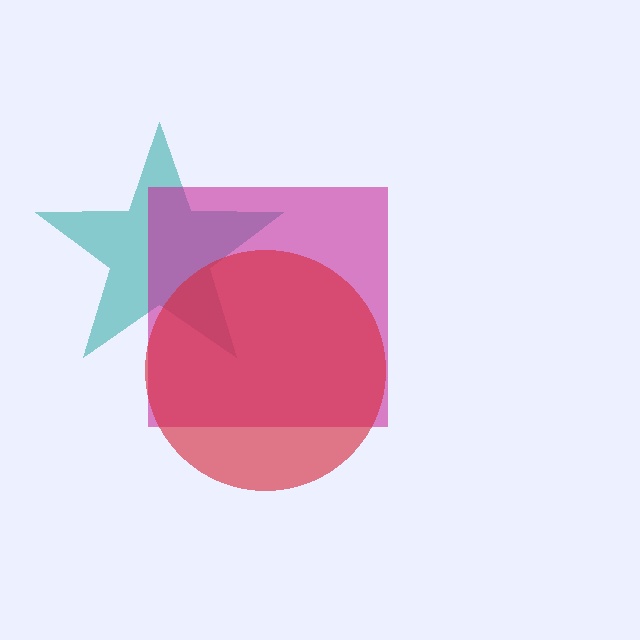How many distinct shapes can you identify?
There are 3 distinct shapes: a teal star, a magenta square, a red circle.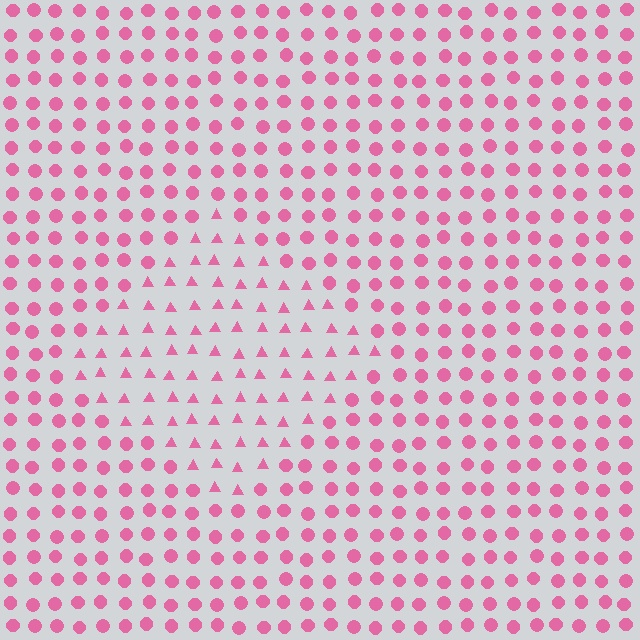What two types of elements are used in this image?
The image uses triangles inside the diamond region and circles outside it.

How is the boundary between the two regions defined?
The boundary is defined by a change in element shape: triangles inside vs. circles outside. All elements share the same color and spacing.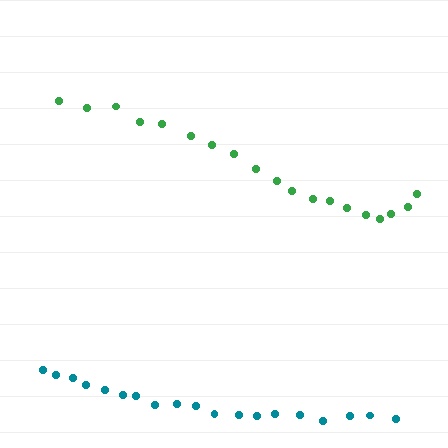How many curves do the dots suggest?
There are 2 distinct paths.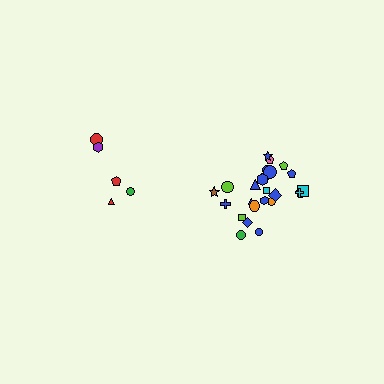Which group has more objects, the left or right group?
The right group.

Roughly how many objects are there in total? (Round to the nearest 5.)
Roughly 30 objects in total.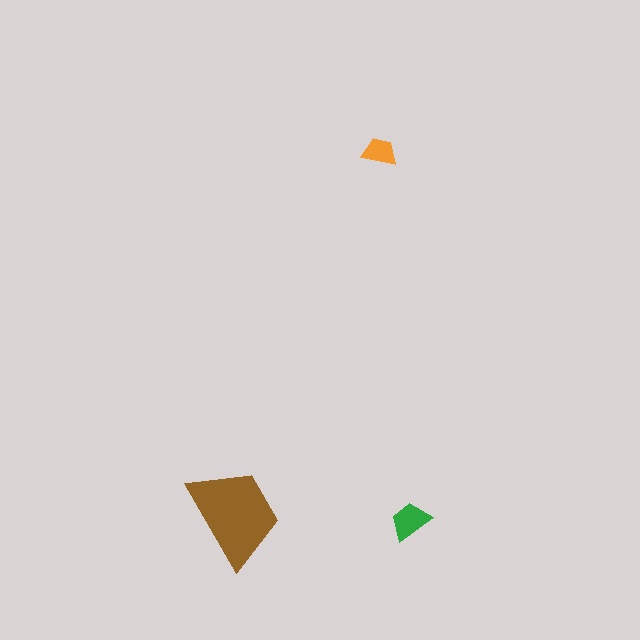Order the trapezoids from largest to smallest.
the brown one, the green one, the orange one.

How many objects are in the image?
There are 3 objects in the image.